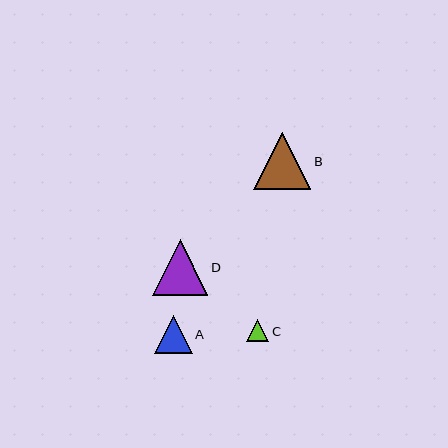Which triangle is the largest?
Triangle B is the largest with a size of approximately 57 pixels.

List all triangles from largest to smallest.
From largest to smallest: B, D, A, C.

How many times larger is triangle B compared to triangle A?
Triangle B is approximately 1.5 times the size of triangle A.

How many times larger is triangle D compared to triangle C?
Triangle D is approximately 2.5 times the size of triangle C.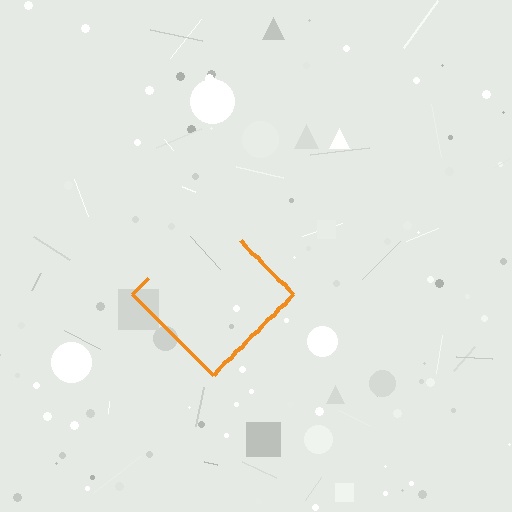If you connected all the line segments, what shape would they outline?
They would outline a diamond.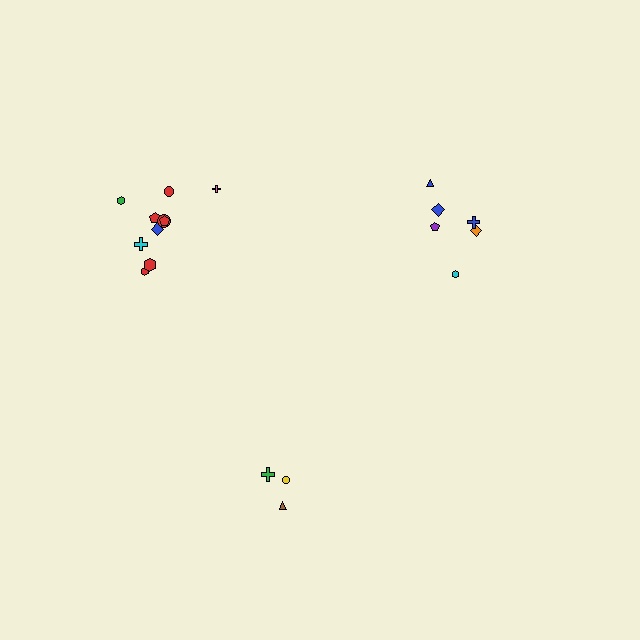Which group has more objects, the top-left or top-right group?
The top-left group.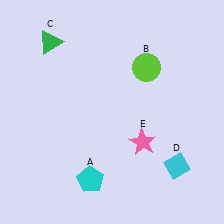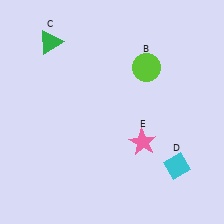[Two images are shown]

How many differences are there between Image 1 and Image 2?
There is 1 difference between the two images.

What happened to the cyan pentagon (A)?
The cyan pentagon (A) was removed in Image 2. It was in the bottom-left area of Image 1.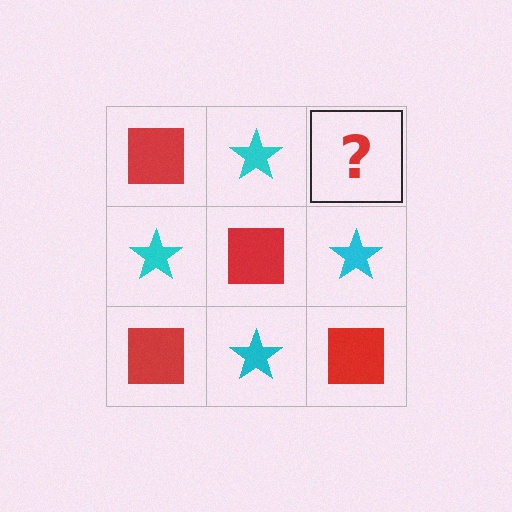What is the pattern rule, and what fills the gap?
The rule is that it alternates red square and cyan star in a checkerboard pattern. The gap should be filled with a red square.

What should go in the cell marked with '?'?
The missing cell should contain a red square.